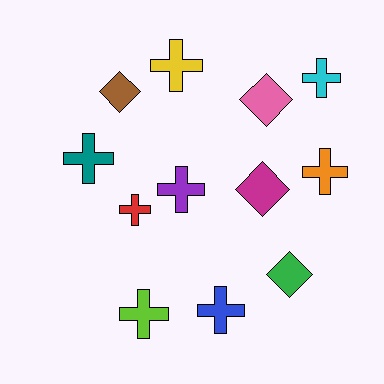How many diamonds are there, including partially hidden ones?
There are 4 diamonds.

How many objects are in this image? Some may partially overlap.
There are 12 objects.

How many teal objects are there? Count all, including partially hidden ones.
There is 1 teal object.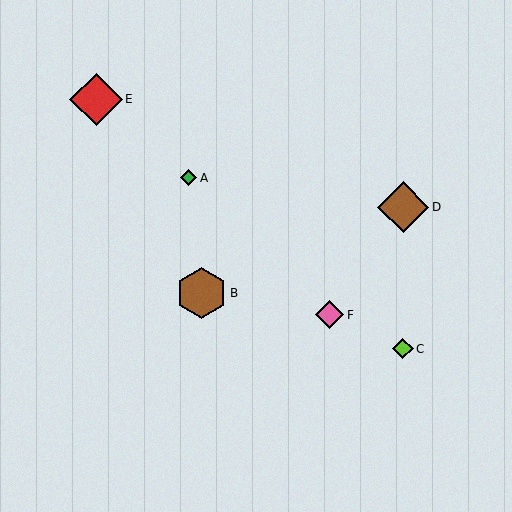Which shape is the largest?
The red diamond (labeled E) is the largest.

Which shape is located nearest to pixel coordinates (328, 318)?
The pink diamond (labeled F) at (329, 315) is nearest to that location.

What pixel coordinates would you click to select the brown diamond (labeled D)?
Click at (403, 207) to select the brown diamond D.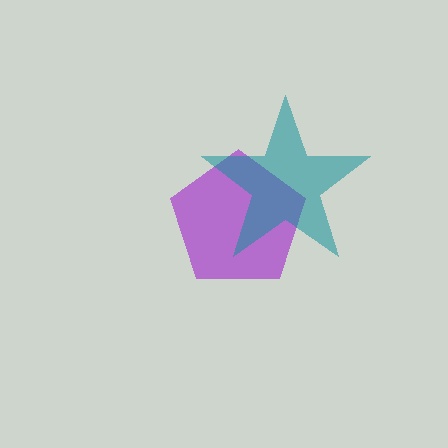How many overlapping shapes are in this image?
There are 2 overlapping shapes in the image.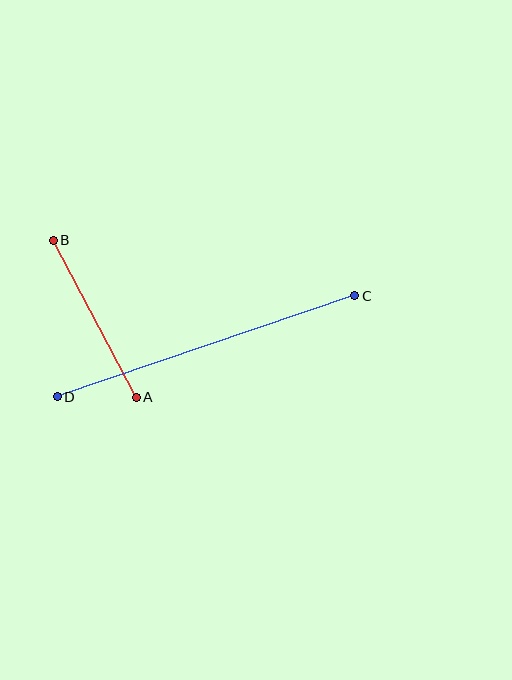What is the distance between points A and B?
The distance is approximately 178 pixels.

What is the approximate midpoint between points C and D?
The midpoint is at approximately (206, 346) pixels.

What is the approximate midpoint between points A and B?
The midpoint is at approximately (95, 319) pixels.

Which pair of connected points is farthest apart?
Points C and D are farthest apart.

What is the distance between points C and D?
The distance is approximately 314 pixels.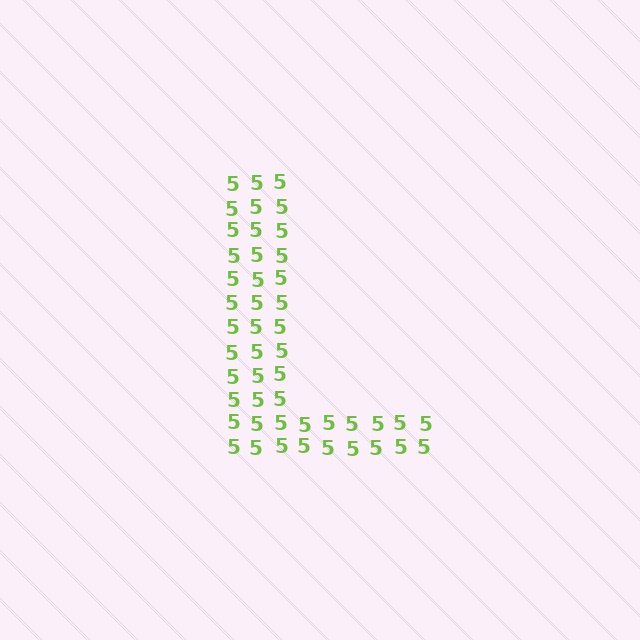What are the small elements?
The small elements are digit 5's.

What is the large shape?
The large shape is the letter L.